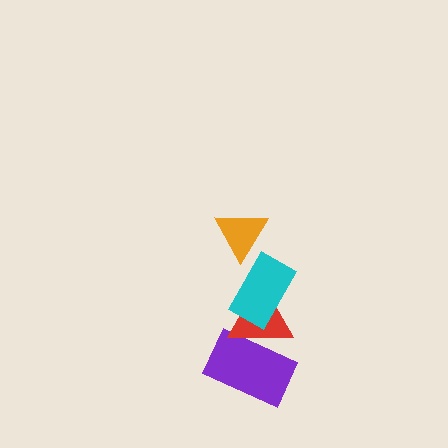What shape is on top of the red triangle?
The cyan rectangle is on top of the red triangle.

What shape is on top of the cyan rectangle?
The orange triangle is on top of the cyan rectangle.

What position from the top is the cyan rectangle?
The cyan rectangle is 2nd from the top.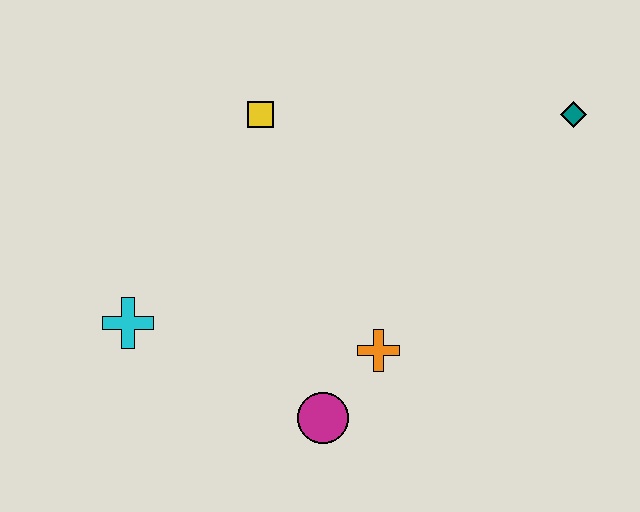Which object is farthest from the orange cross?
The teal diamond is farthest from the orange cross.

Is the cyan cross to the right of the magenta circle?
No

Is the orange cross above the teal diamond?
No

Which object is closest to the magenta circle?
The orange cross is closest to the magenta circle.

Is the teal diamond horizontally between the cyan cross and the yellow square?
No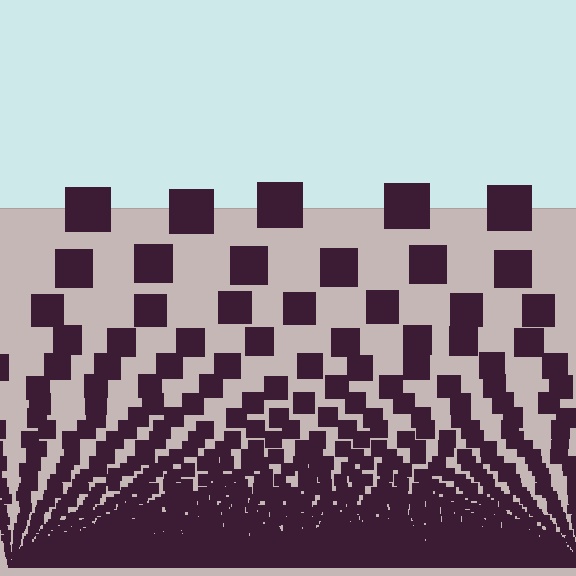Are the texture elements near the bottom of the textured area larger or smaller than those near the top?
Smaller. The gradient is inverted — elements near the bottom are smaller and denser.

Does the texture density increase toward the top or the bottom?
Density increases toward the bottom.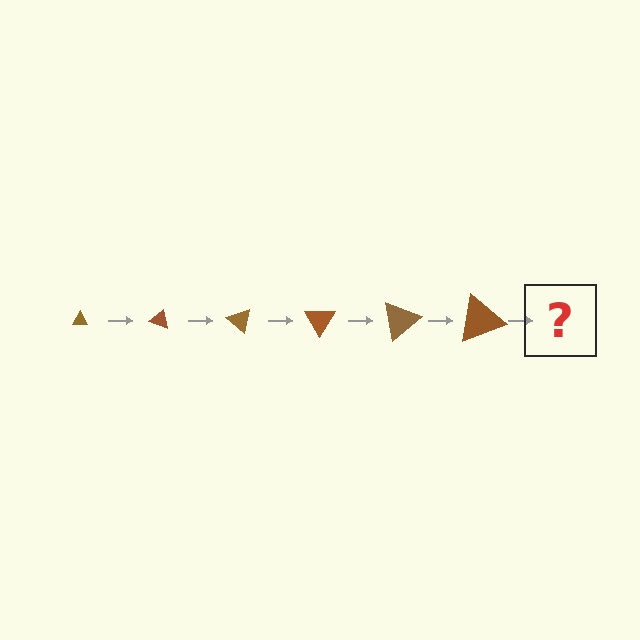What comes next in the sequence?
The next element should be a triangle, larger than the previous one and rotated 120 degrees from the start.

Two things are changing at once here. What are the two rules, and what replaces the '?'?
The two rules are that the triangle grows larger each step and it rotates 20 degrees each step. The '?' should be a triangle, larger than the previous one and rotated 120 degrees from the start.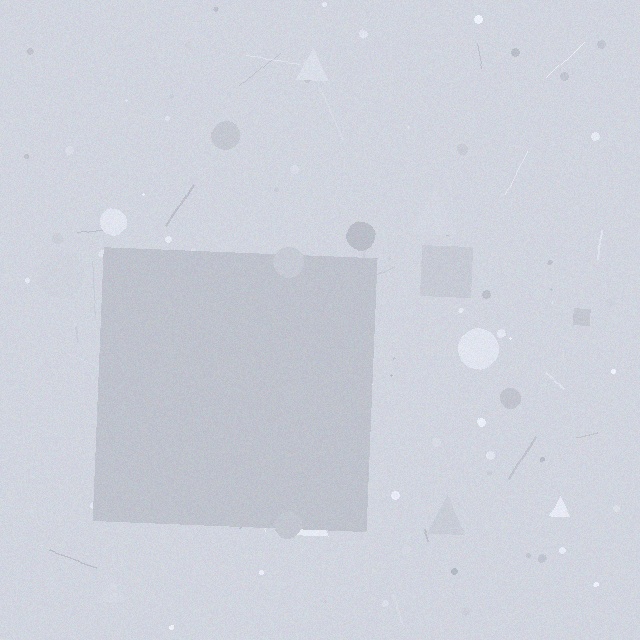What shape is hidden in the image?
A square is hidden in the image.